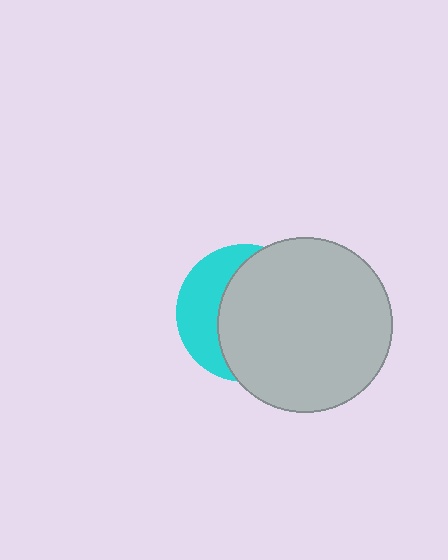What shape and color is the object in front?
The object in front is a light gray circle.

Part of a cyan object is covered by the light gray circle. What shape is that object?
It is a circle.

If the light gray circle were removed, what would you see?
You would see the complete cyan circle.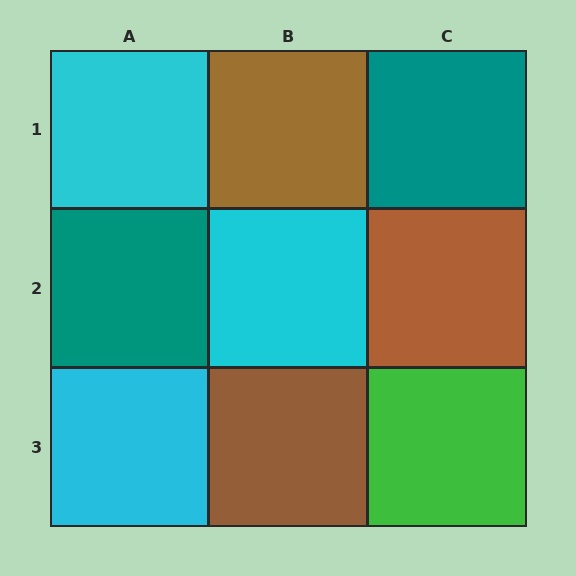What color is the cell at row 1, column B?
Brown.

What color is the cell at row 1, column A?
Cyan.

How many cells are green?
1 cell is green.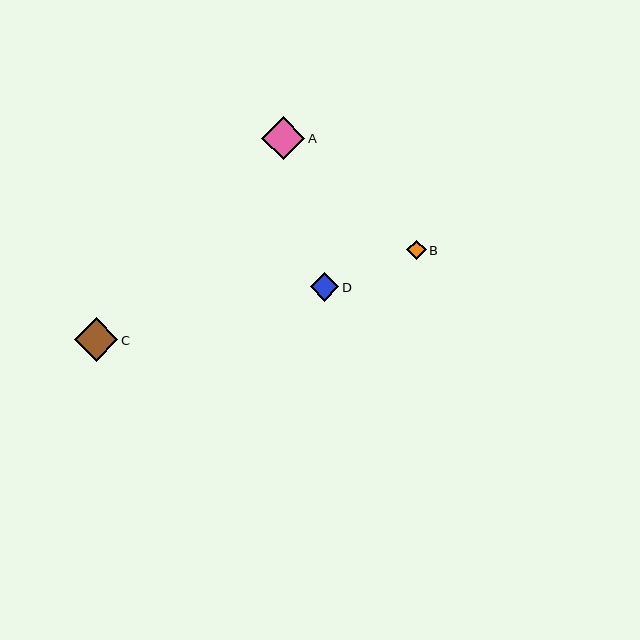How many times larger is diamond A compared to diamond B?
Diamond A is approximately 2.3 times the size of diamond B.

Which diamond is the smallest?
Diamond B is the smallest with a size of approximately 19 pixels.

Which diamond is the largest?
Diamond C is the largest with a size of approximately 44 pixels.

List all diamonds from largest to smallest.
From largest to smallest: C, A, D, B.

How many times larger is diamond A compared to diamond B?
Diamond A is approximately 2.3 times the size of diamond B.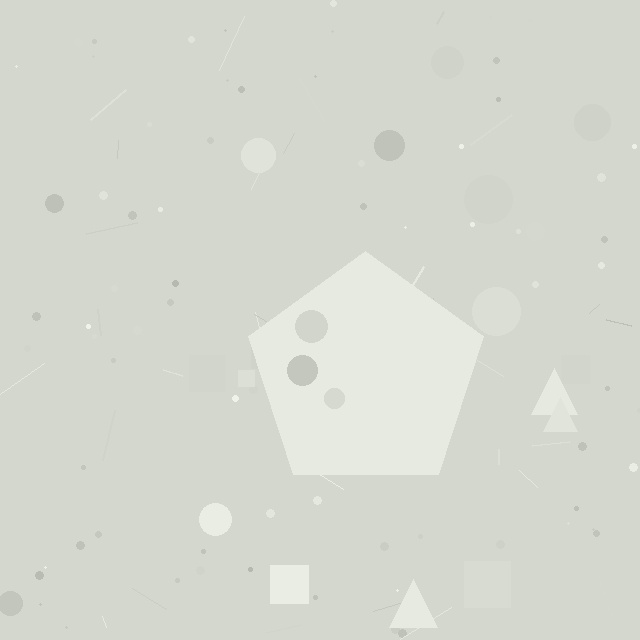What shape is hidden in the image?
A pentagon is hidden in the image.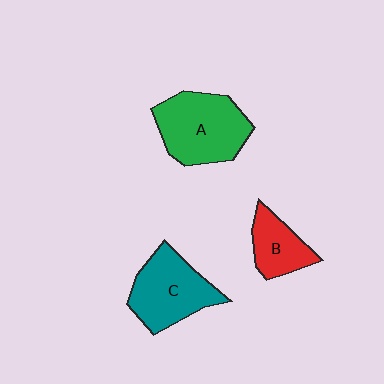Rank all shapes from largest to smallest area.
From largest to smallest: A (green), C (teal), B (red).